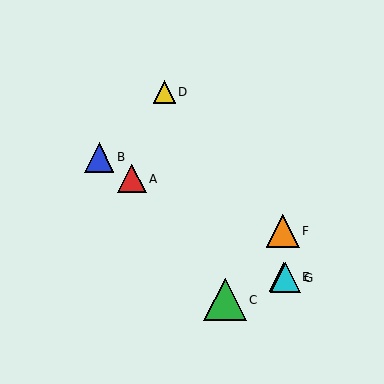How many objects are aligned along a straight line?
4 objects (A, B, E, G) are aligned along a straight line.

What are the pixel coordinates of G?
Object G is at (286, 278).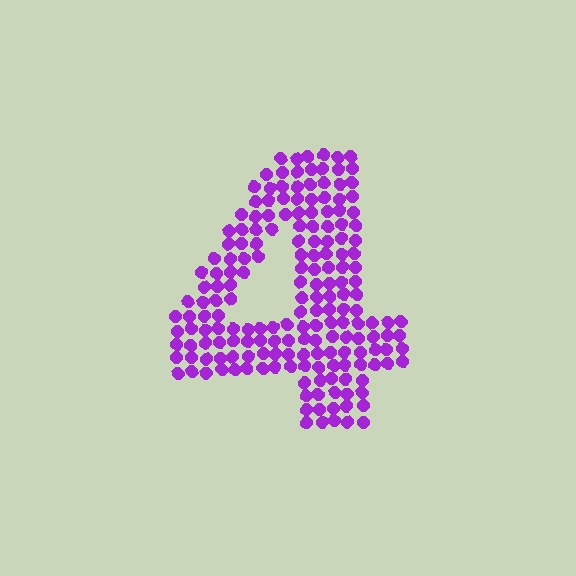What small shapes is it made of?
It is made of small circles.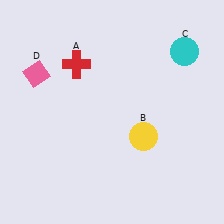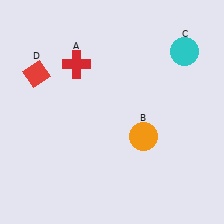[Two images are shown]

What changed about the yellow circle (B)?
In Image 1, B is yellow. In Image 2, it changed to orange.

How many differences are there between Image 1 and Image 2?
There are 2 differences between the two images.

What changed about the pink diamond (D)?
In Image 1, D is pink. In Image 2, it changed to red.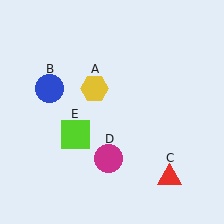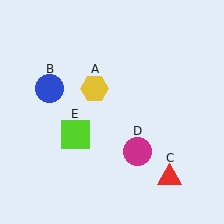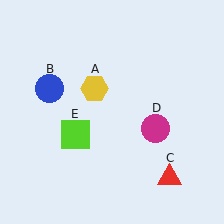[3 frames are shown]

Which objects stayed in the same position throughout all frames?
Yellow hexagon (object A) and blue circle (object B) and red triangle (object C) and lime square (object E) remained stationary.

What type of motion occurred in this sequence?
The magenta circle (object D) rotated counterclockwise around the center of the scene.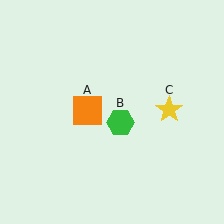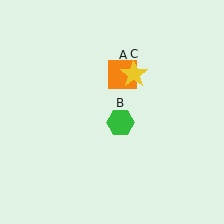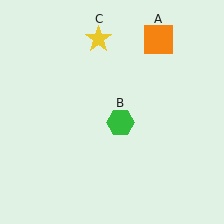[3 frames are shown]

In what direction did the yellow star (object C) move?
The yellow star (object C) moved up and to the left.